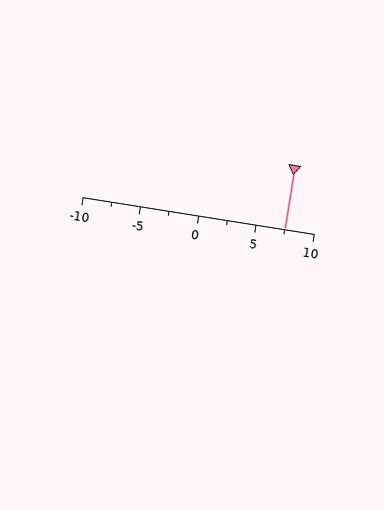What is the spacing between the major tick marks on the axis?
The major ticks are spaced 5 apart.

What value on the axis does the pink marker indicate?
The marker indicates approximately 7.5.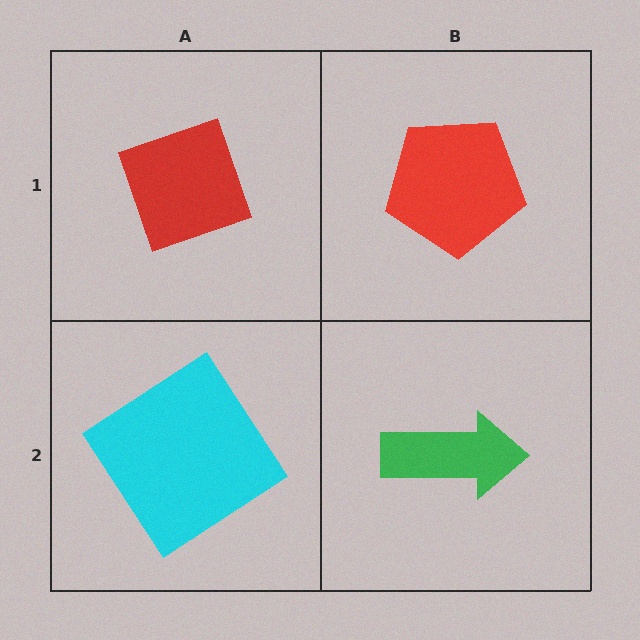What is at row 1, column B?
A red pentagon.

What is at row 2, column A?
A cyan diamond.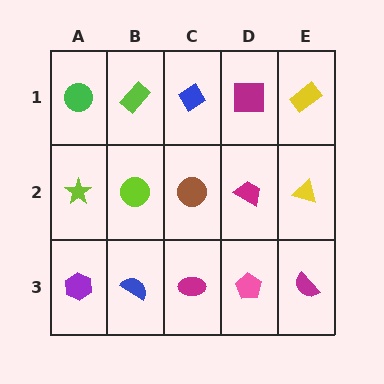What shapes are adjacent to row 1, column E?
A yellow triangle (row 2, column E), a magenta square (row 1, column D).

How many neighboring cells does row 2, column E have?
3.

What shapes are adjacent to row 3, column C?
A brown circle (row 2, column C), a blue semicircle (row 3, column B), a pink pentagon (row 3, column D).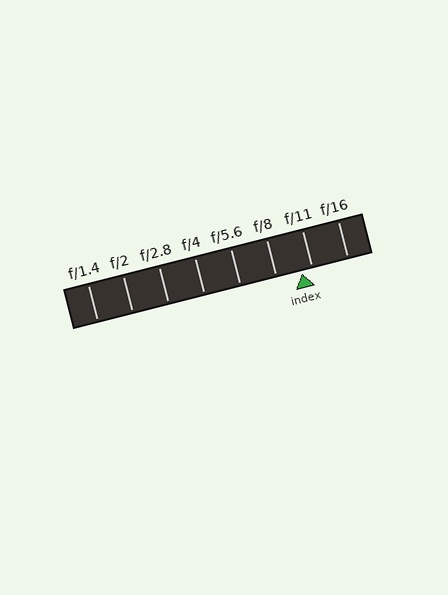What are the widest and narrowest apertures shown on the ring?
The widest aperture shown is f/1.4 and the narrowest is f/16.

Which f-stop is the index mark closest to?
The index mark is closest to f/11.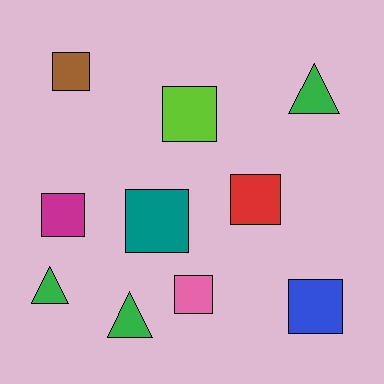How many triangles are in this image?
There are 3 triangles.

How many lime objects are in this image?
There is 1 lime object.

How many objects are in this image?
There are 10 objects.